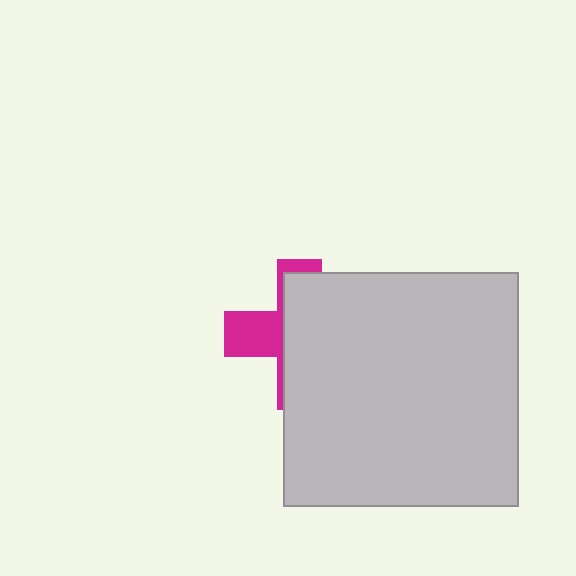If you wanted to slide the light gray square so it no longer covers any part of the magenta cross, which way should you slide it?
Slide it right — that is the most direct way to separate the two shapes.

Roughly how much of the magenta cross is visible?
A small part of it is visible (roughly 33%).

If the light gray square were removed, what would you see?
You would see the complete magenta cross.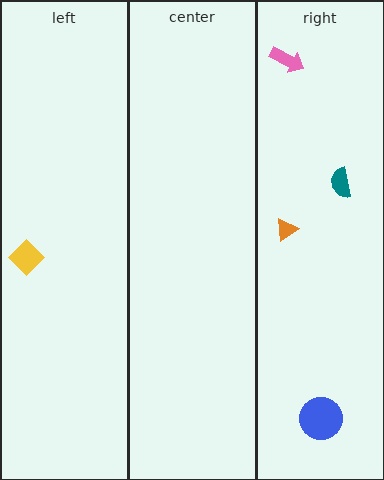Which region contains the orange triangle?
The right region.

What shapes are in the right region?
The orange triangle, the blue circle, the teal semicircle, the pink arrow.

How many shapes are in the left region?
1.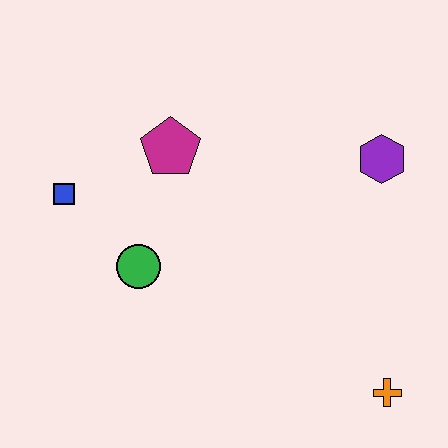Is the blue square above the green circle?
Yes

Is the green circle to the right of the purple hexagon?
No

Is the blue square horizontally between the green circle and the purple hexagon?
No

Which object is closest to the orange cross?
The purple hexagon is closest to the orange cross.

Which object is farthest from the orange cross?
The blue square is farthest from the orange cross.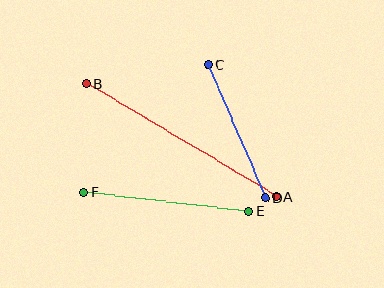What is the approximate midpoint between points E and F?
The midpoint is at approximately (166, 202) pixels.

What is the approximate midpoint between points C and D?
The midpoint is at approximately (236, 131) pixels.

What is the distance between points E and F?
The distance is approximately 165 pixels.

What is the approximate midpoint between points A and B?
The midpoint is at approximately (181, 140) pixels.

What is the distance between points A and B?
The distance is approximately 221 pixels.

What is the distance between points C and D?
The distance is approximately 145 pixels.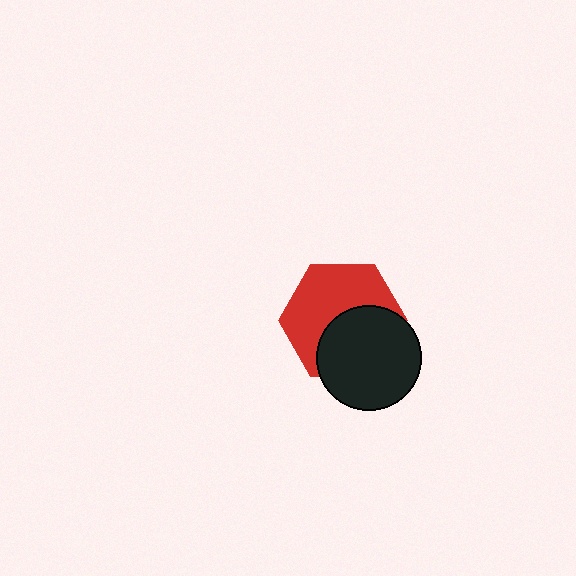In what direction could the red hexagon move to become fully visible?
The red hexagon could move up. That would shift it out from behind the black circle entirely.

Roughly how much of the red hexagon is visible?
About half of it is visible (roughly 56%).